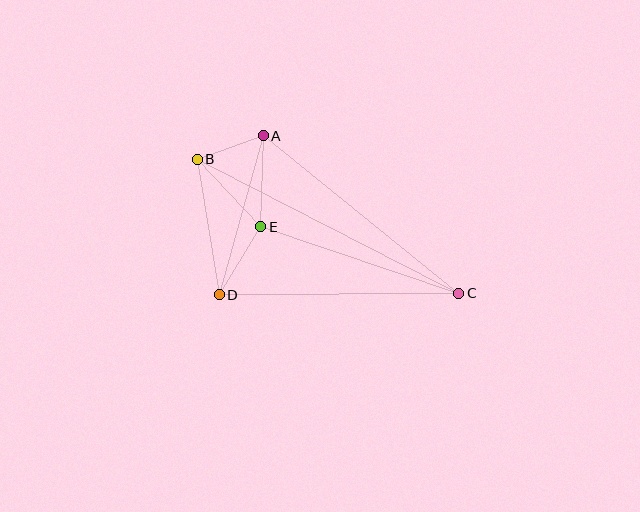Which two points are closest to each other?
Points A and B are closest to each other.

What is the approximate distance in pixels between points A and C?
The distance between A and C is approximately 251 pixels.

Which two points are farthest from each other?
Points B and C are farthest from each other.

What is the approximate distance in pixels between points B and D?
The distance between B and D is approximately 137 pixels.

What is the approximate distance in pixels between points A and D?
The distance between A and D is approximately 165 pixels.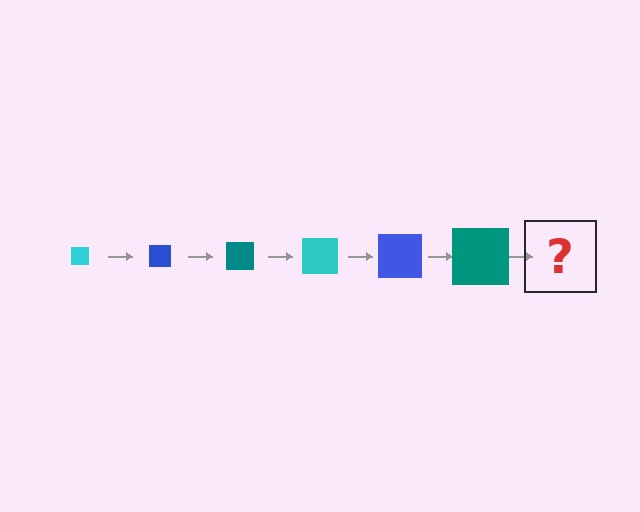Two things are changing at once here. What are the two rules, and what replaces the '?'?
The two rules are that the square grows larger each step and the color cycles through cyan, blue, and teal. The '?' should be a cyan square, larger than the previous one.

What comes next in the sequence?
The next element should be a cyan square, larger than the previous one.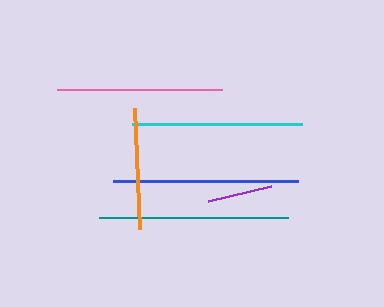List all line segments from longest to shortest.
From longest to shortest: teal, blue, cyan, pink, orange, purple.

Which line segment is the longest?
The teal line is the longest at approximately 189 pixels.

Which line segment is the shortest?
The purple line is the shortest at approximately 65 pixels.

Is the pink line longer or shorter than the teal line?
The teal line is longer than the pink line.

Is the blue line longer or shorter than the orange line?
The blue line is longer than the orange line.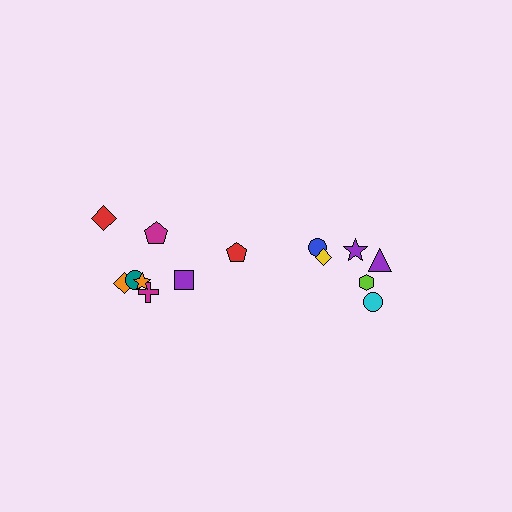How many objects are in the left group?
There are 8 objects.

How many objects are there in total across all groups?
There are 14 objects.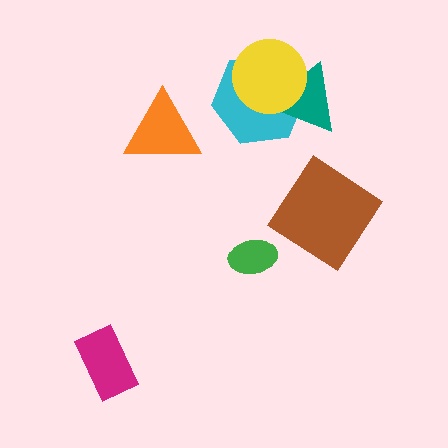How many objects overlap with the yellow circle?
2 objects overlap with the yellow circle.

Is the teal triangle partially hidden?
Yes, it is partially covered by another shape.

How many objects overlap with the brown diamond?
0 objects overlap with the brown diamond.